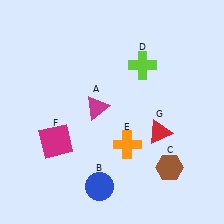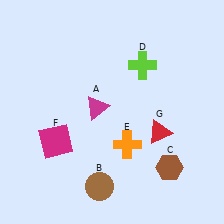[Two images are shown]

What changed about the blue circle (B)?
In Image 1, B is blue. In Image 2, it changed to brown.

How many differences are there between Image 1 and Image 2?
There is 1 difference between the two images.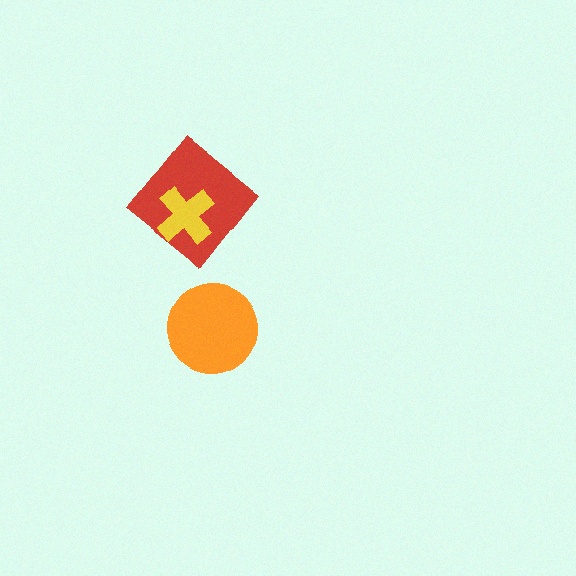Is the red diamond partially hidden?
Yes, it is partially covered by another shape.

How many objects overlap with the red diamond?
1 object overlaps with the red diamond.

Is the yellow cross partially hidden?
No, no other shape covers it.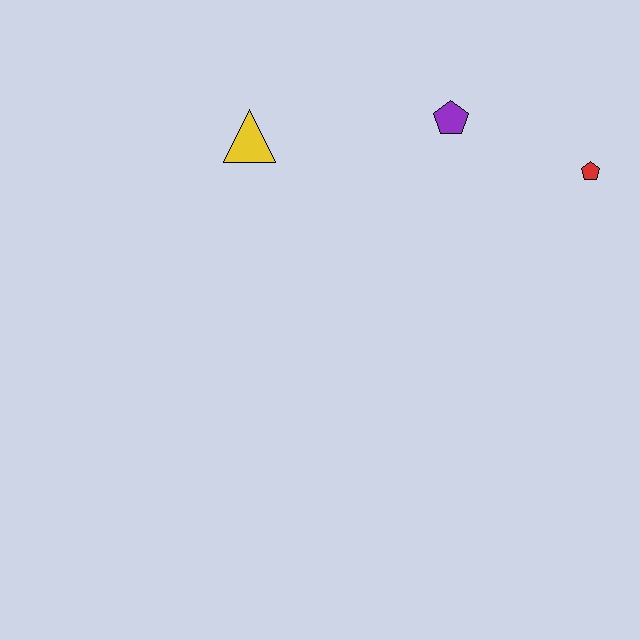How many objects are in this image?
There are 3 objects.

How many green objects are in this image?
There are no green objects.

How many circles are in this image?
There are no circles.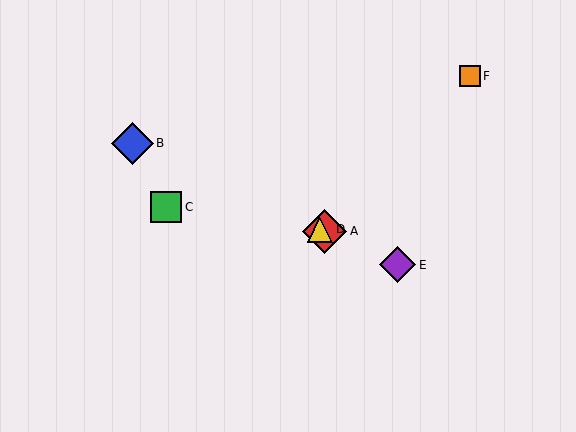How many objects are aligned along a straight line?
4 objects (A, B, D, E) are aligned along a straight line.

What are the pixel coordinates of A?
Object A is at (325, 231).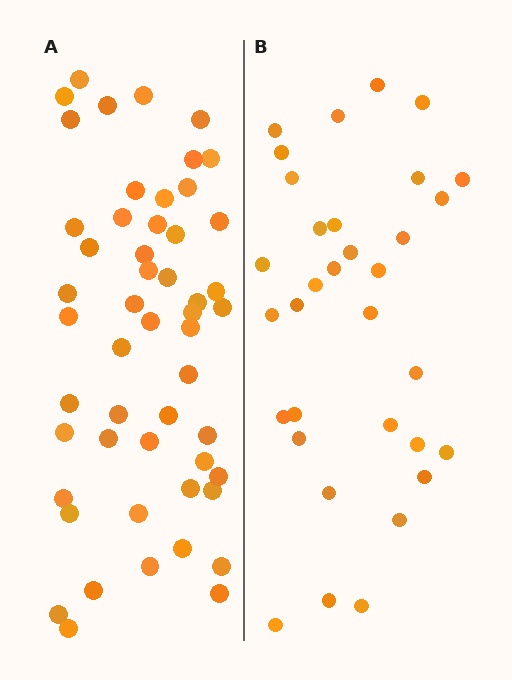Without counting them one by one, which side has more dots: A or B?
Region A (the left region) has more dots.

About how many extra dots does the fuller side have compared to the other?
Region A has approximately 20 more dots than region B.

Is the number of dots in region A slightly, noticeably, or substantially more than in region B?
Region A has substantially more. The ratio is roughly 1.6 to 1.